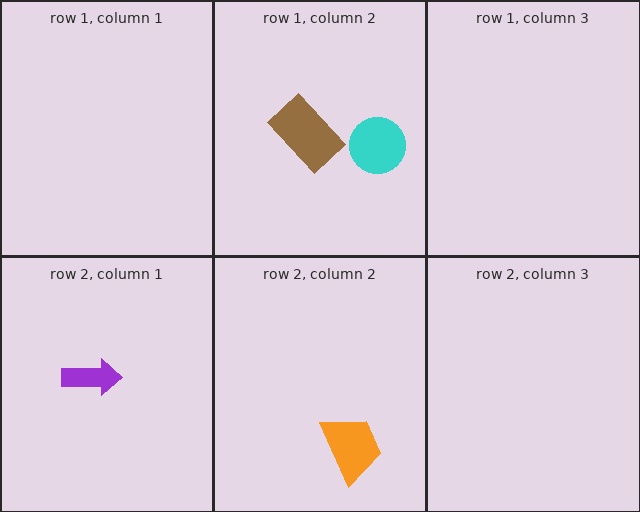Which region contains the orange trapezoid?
The row 2, column 2 region.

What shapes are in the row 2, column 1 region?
The purple arrow.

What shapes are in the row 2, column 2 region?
The orange trapezoid.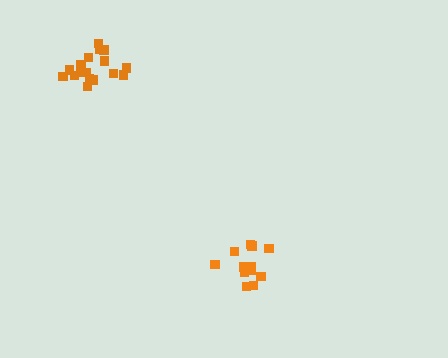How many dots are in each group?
Group 1: 18 dots, Group 2: 13 dots (31 total).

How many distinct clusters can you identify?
There are 2 distinct clusters.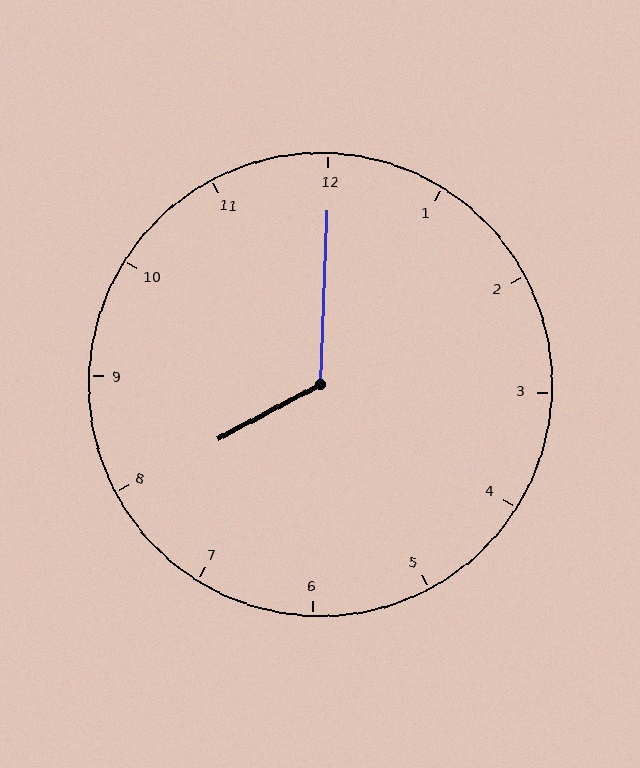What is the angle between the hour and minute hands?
Approximately 120 degrees.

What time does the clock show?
8:00.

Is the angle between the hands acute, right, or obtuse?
It is obtuse.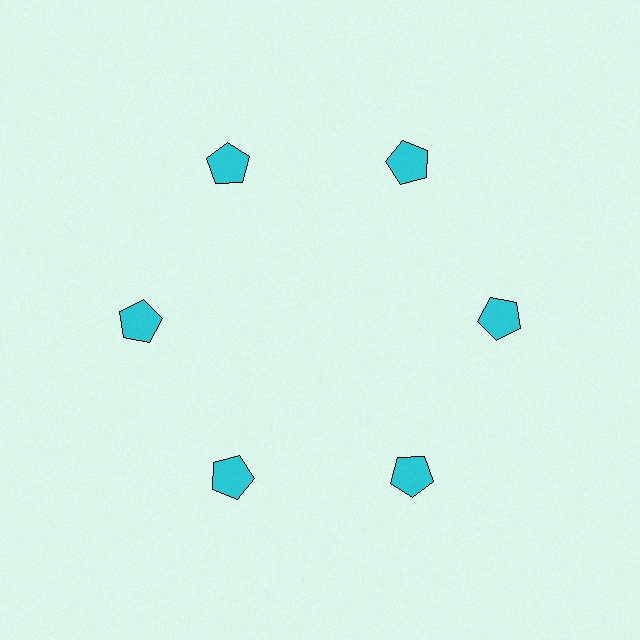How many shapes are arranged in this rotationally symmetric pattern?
There are 6 shapes, arranged in 6 groups of 1.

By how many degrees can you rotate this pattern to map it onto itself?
The pattern maps onto itself every 60 degrees of rotation.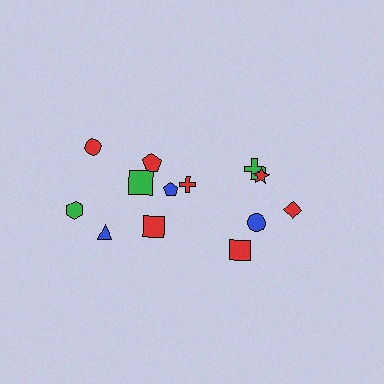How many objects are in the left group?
There are 8 objects.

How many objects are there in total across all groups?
There are 13 objects.